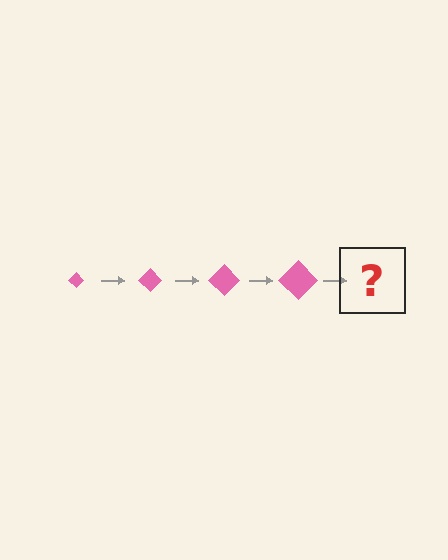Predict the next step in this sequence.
The next step is a pink diamond, larger than the previous one.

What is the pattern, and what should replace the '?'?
The pattern is that the diamond gets progressively larger each step. The '?' should be a pink diamond, larger than the previous one.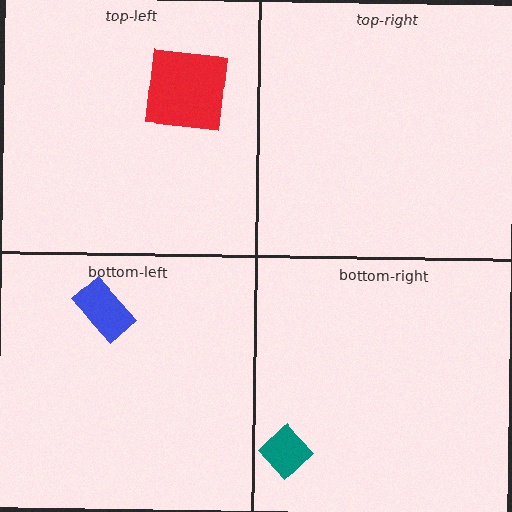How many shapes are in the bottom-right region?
1.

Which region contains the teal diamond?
The bottom-right region.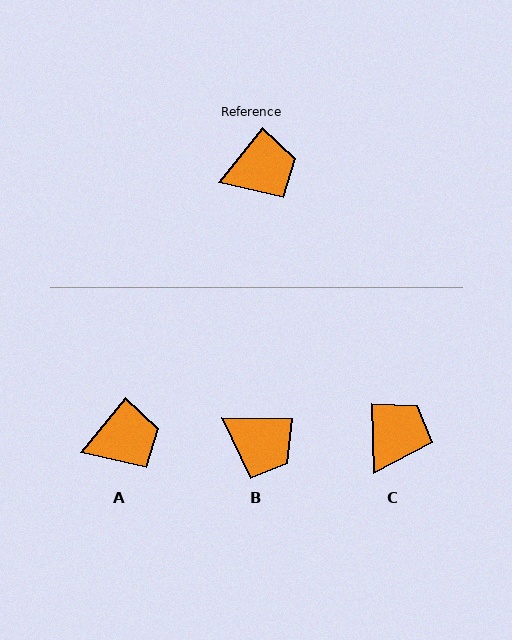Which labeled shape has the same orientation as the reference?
A.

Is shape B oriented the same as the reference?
No, it is off by about 53 degrees.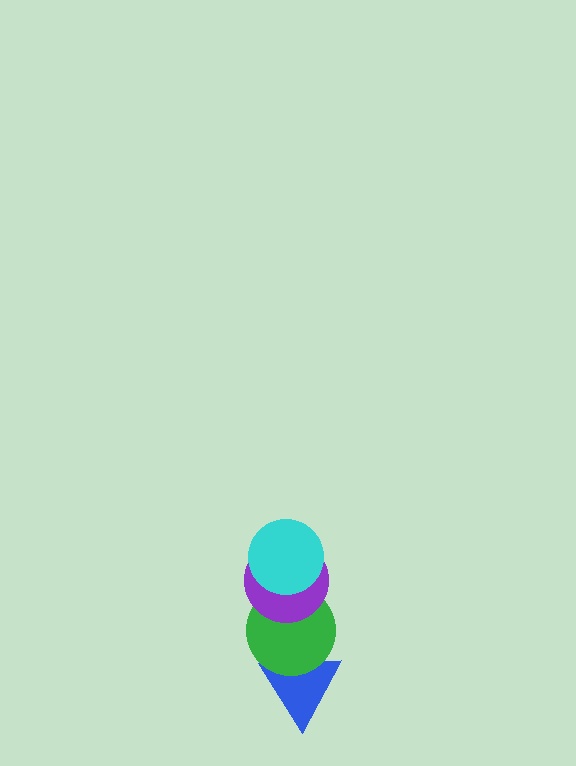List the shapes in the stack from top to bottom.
From top to bottom: the cyan circle, the purple circle, the green circle, the blue triangle.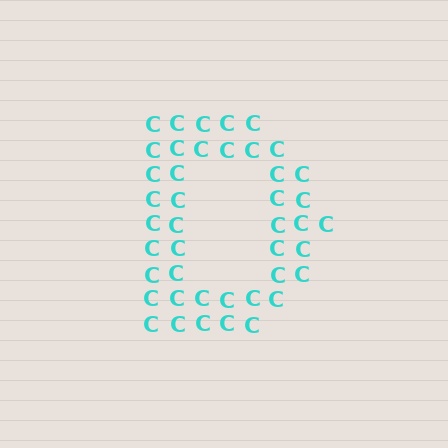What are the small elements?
The small elements are letter C's.